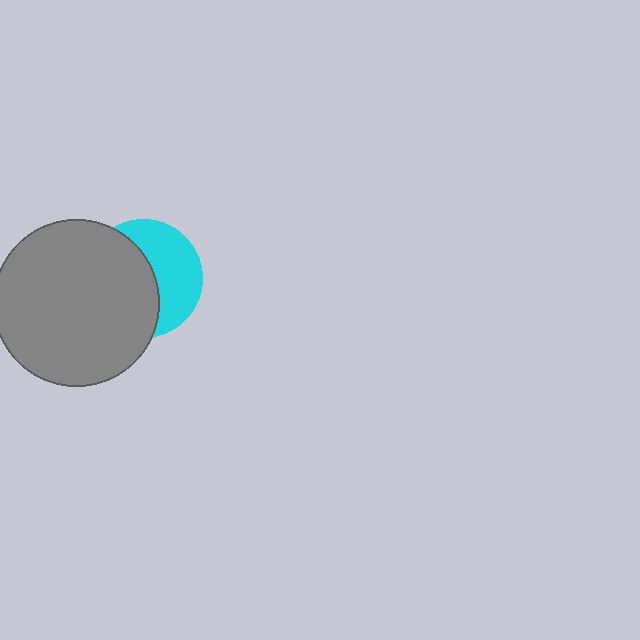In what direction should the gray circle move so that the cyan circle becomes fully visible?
The gray circle should move left. That is the shortest direction to clear the overlap and leave the cyan circle fully visible.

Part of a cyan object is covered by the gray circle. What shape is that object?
It is a circle.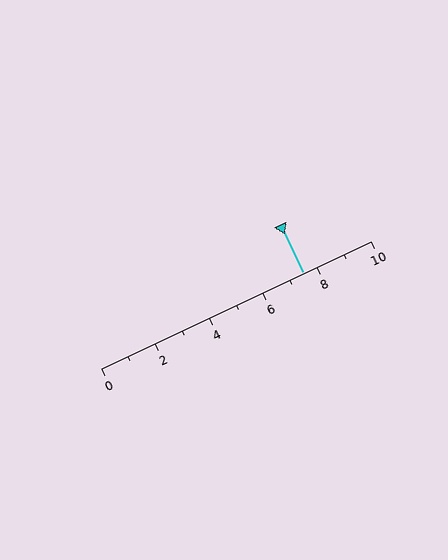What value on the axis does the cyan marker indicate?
The marker indicates approximately 7.5.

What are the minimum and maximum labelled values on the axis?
The axis runs from 0 to 10.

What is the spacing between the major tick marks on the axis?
The major ticks are spaced 2 apart.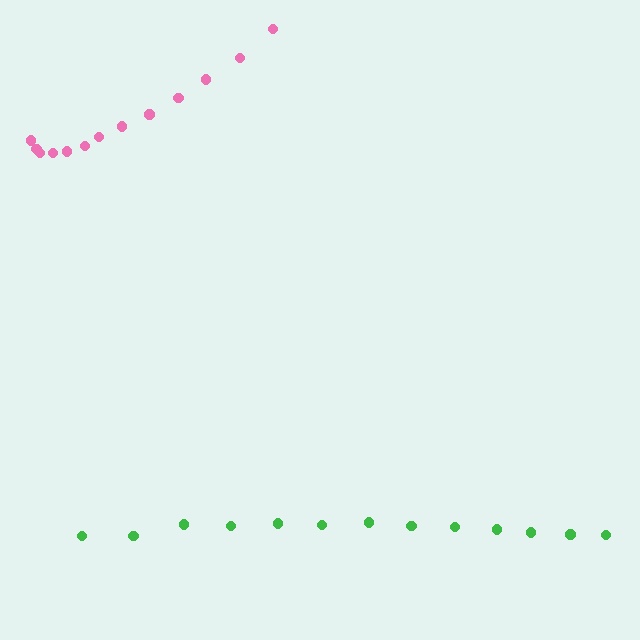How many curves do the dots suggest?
There are 2 distinct paths.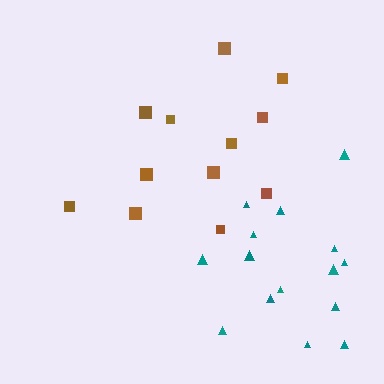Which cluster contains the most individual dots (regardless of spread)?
Teal (15).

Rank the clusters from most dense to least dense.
brown, teal.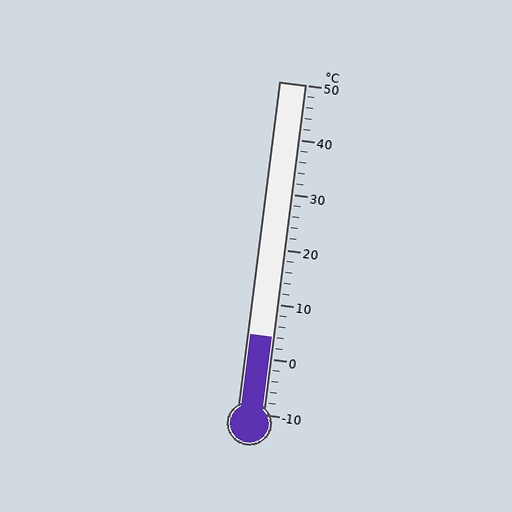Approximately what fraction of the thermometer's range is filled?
The thermometer is filled to approximately 25% of its range.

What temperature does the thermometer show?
The thermometer shows approximately 4°C.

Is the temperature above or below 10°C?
The temperature is below 10°C.